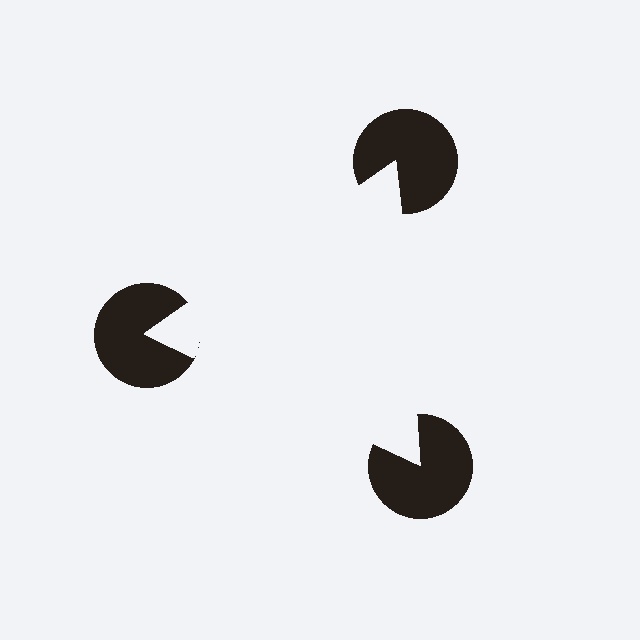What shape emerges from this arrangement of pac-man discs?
An illusory triangle — its edges are inferred from the aligned wedge cuts in the pac-man discs, not physically drawn.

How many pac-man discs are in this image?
There are 3 — one at each vertex of the illusory triangle.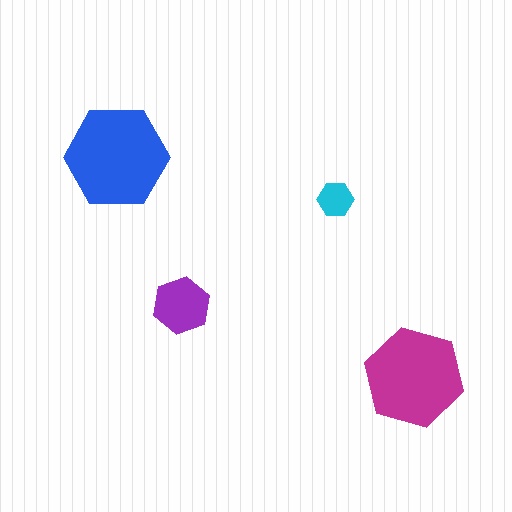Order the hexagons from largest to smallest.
the blue one, the magenta one, the purple one, the cyan one.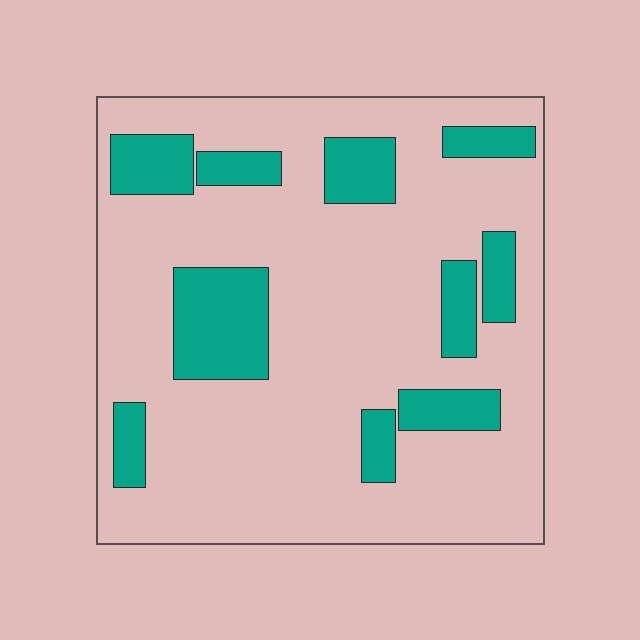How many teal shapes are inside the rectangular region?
10.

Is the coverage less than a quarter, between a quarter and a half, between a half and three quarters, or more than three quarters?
Less than a quarter.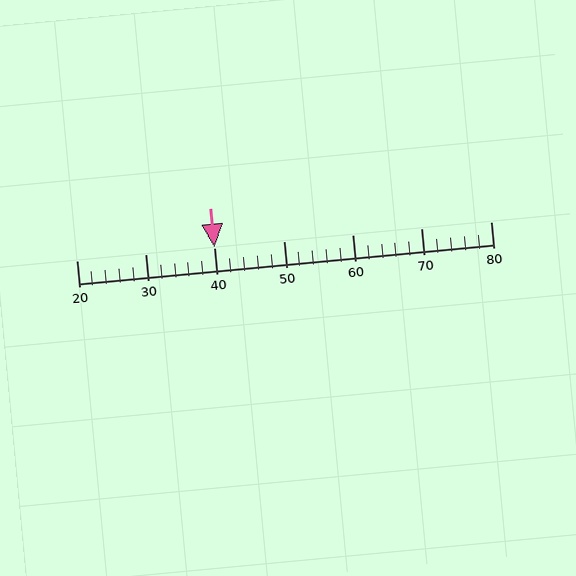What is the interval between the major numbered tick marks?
The major tick marks are spaced 10 units apart.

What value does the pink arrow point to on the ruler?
The pink arrow points to approximately 40.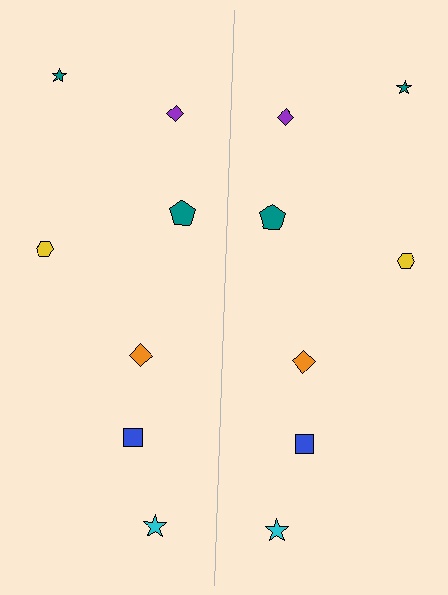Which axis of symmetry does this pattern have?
The pattern has a vertical axis of symmetry running through the center of the image.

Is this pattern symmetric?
Yes, this pattern has bilateral (reflection) symmetry.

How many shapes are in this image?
There are 14 shapes in this image.